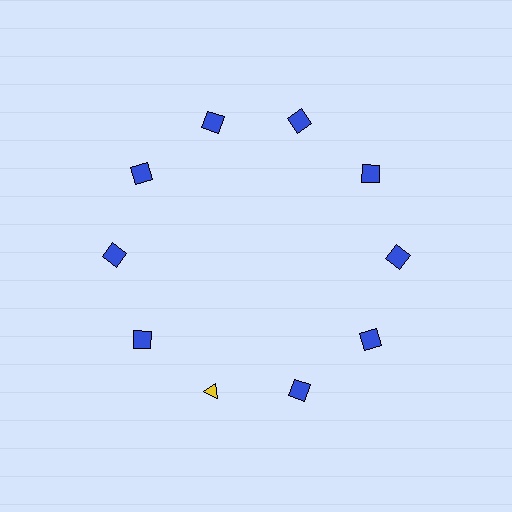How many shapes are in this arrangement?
There are 10 shapes arranged in a ring pattern.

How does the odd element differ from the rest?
It differs in both color (yellow instead of blue) and shape (triangle instead of square).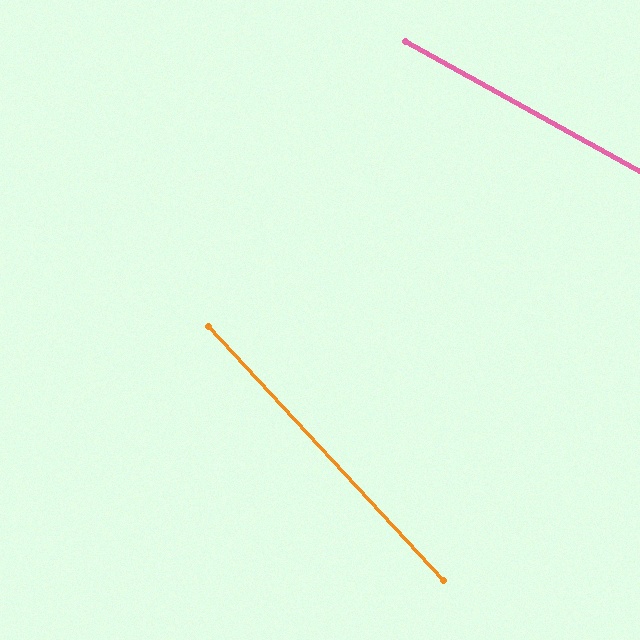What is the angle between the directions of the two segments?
Approximately 18 degrees.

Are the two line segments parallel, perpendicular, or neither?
Neither parallel nor perpendicular — they differ by about 18°.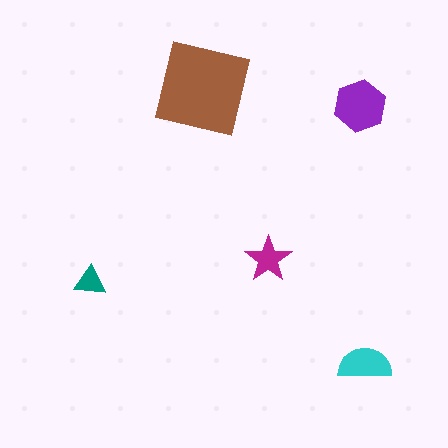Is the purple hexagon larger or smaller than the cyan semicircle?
Larger.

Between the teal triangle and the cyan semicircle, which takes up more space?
The cyan semicircle.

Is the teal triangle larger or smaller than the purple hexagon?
Smaller.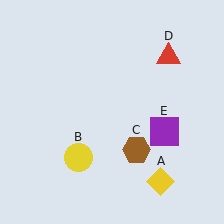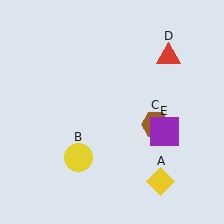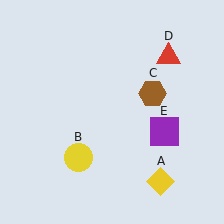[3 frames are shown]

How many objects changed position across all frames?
1 object changed position: brown hexagon (object C).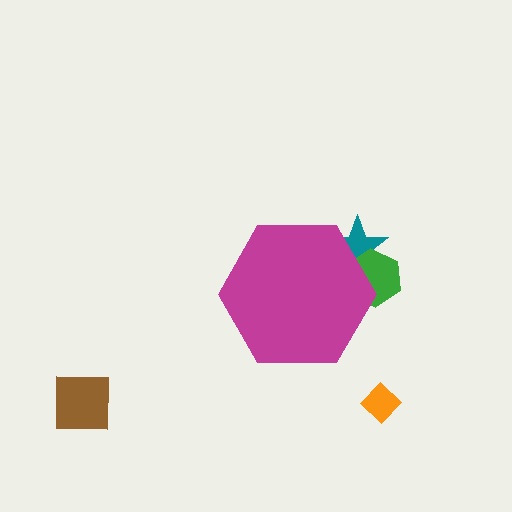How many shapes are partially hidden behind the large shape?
2 shapes are partially hidden.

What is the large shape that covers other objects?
A magenta hexagon.